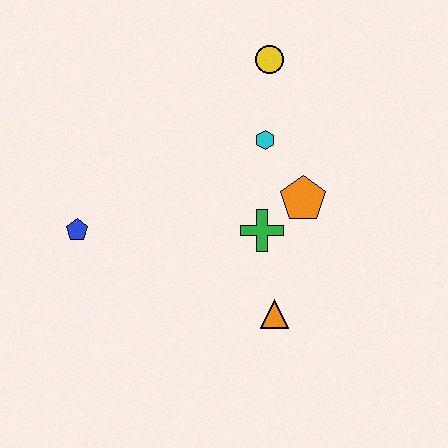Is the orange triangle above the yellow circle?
No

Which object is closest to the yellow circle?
The cyan hexagon is closest to the yellow circle.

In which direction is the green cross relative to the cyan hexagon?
The green cross is below the cyan hexagon.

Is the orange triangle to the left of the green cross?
No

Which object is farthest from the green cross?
The blue pentagon is farthest from the green cross.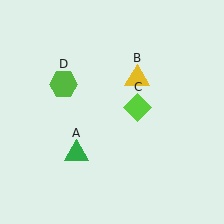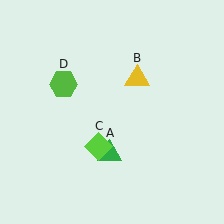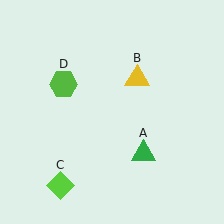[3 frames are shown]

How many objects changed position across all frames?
2 objects changed position: green triangle (object A), lime diamond (object C).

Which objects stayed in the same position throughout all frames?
Yellow triangle (object B) and lime hexagon (object D) remained stationary.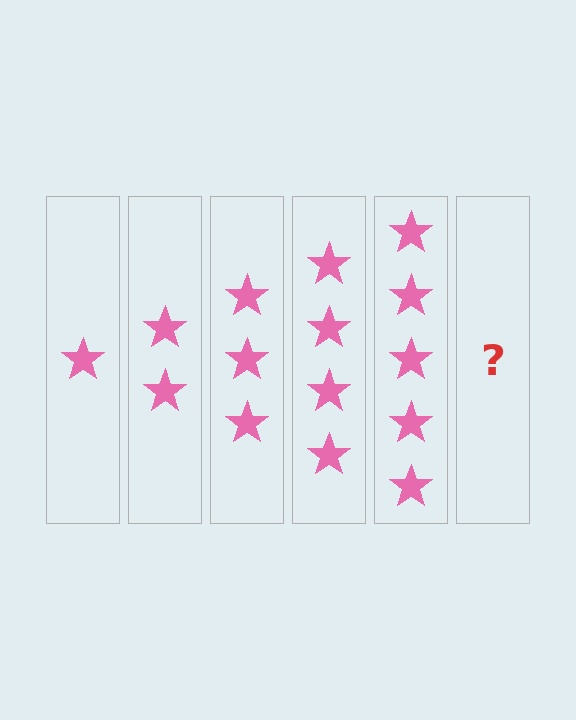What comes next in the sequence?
The next element should be 6 stars.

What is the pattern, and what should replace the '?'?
The pattern is that each step adds one more star. The '?' should be 6 stars.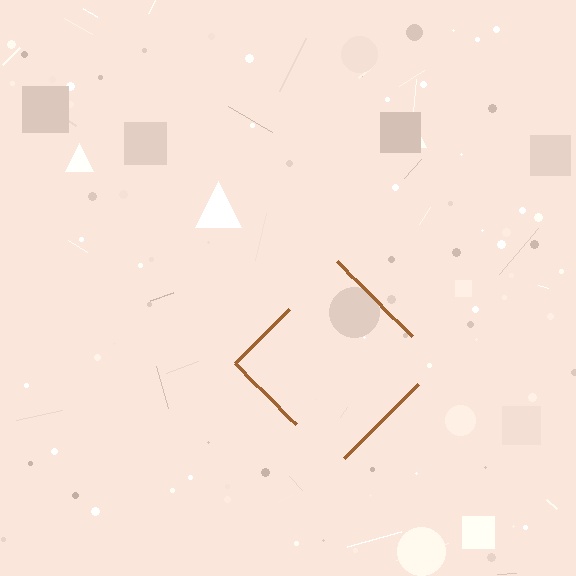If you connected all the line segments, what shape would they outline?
They would outline a diamond.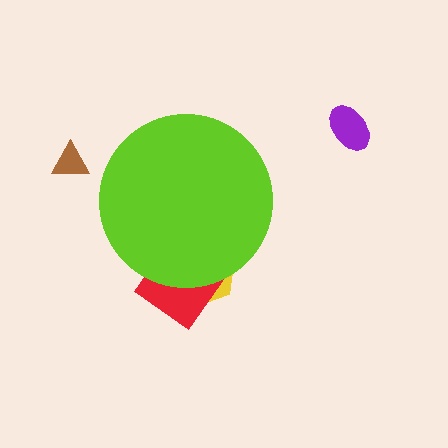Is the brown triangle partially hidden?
No, the brown triangle is fully visible.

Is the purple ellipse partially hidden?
No, the purple ellipse is fully visible.